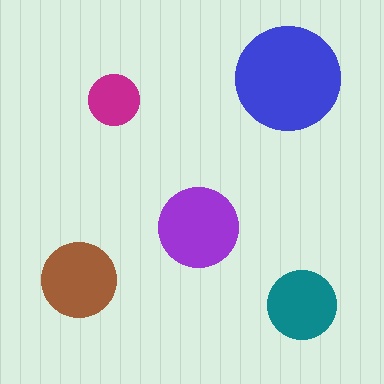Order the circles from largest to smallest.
the blue one, the purple one, the brown one, the teal one, the magenta one.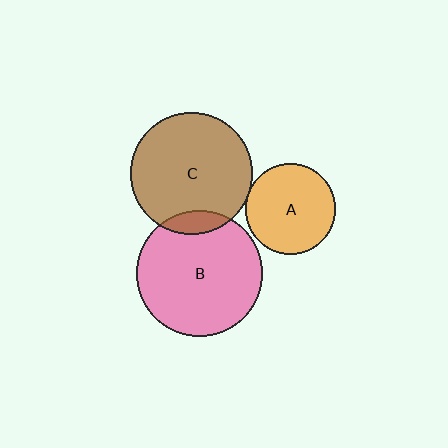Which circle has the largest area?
Circle B (pink).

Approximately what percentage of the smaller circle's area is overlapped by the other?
Approximately 10%.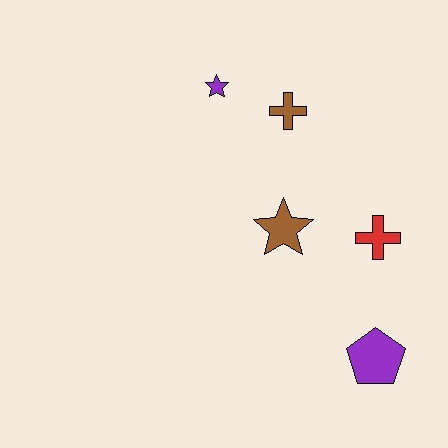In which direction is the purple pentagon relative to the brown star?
The purple pentagon is below the brown star.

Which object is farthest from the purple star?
The purple pentagon is farthest from the purple star.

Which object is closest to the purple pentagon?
The red cross is closest to the purple pentagon.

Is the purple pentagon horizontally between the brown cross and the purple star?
No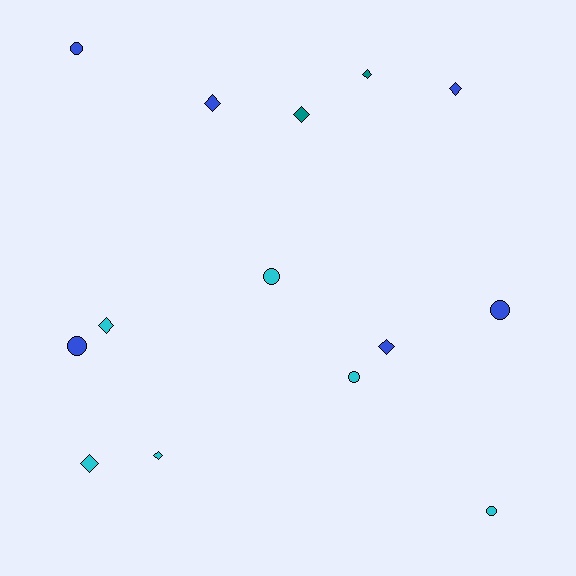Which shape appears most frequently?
Diamond, with 8 objects.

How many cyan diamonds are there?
There are 3 cyan diamonds.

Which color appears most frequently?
Blue, with 6 objects.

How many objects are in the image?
There are 14 objects.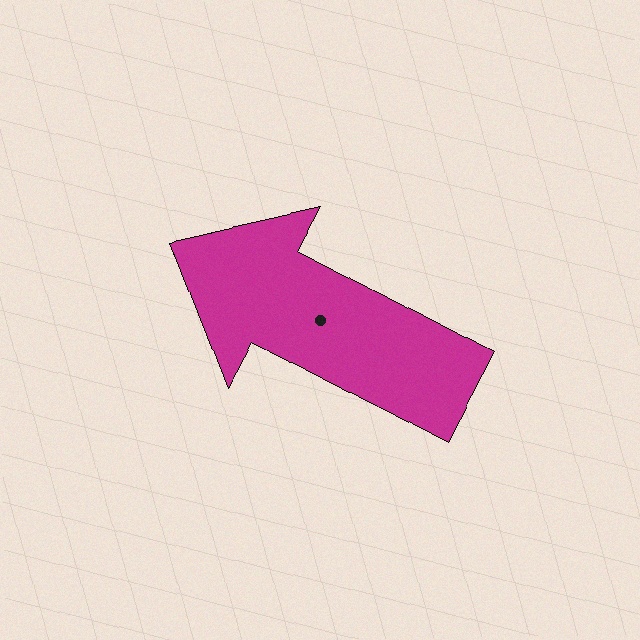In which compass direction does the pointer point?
Northwest.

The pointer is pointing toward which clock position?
Roughly 10 o'clock.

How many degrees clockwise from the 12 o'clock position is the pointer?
Approximately 298 degrees.